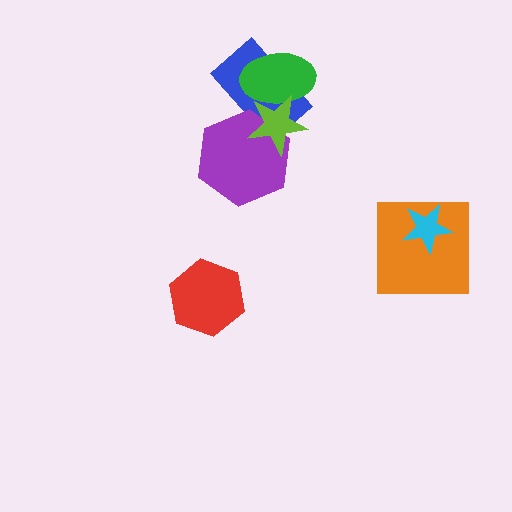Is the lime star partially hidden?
No, no other shape covers it.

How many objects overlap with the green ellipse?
2 objects overlap with the green ellipse.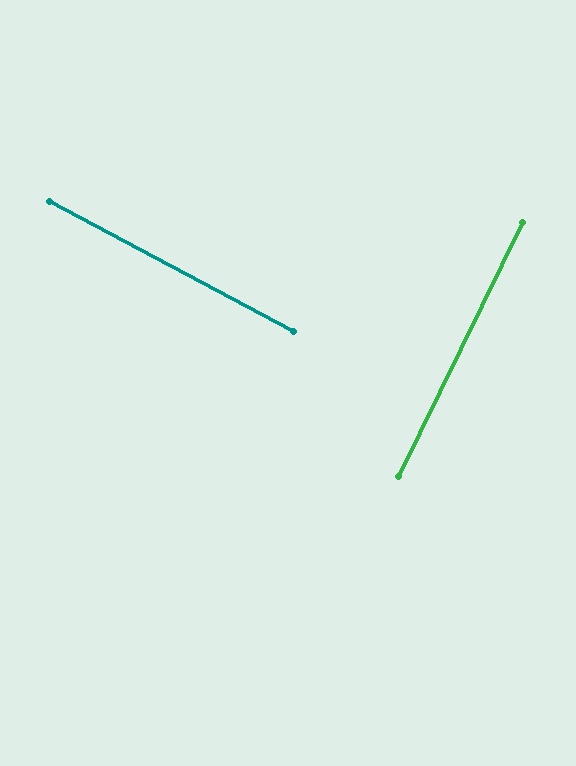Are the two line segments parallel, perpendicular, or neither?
Perpendicular — they meet at approximately 88°.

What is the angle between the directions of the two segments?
Approximately 88 degrees.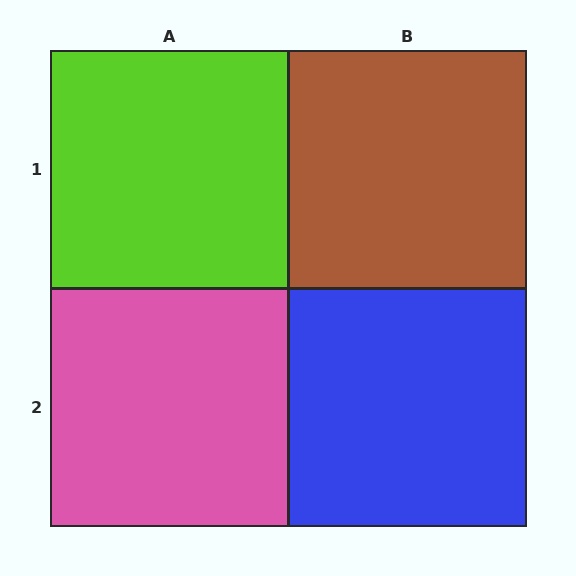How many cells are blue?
1 cell is blue.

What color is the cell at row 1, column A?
Lime.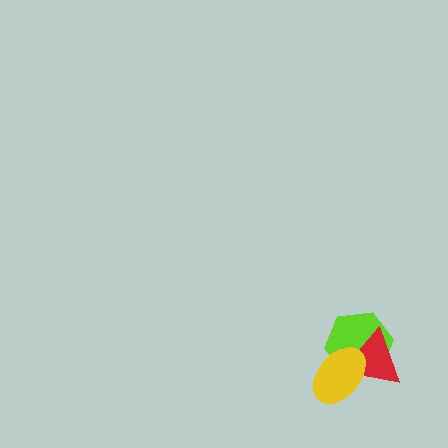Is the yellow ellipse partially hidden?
No, no other shape covers it.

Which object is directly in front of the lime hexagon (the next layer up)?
The red triangle is directly in front of the lime hexagon.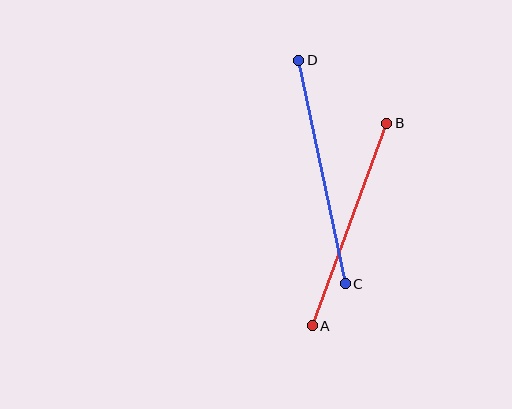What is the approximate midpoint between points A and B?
The midpoint is at approximately (350, 224) pixels.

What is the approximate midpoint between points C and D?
The midpoint is at approximately (322, 172) pixels.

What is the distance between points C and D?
The distance is approximately 228 pixels.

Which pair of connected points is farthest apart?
Points C and D are farthest apart.